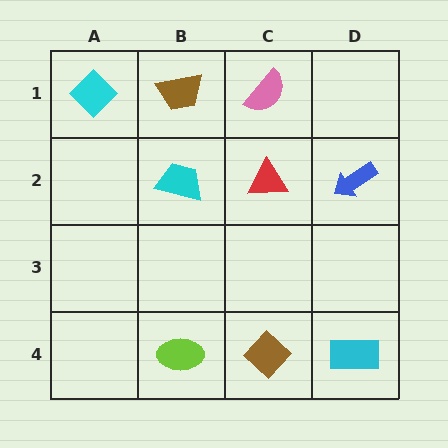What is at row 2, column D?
A blue arrow.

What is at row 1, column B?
A brown trapezoid.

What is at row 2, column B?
A cyan trapezoid.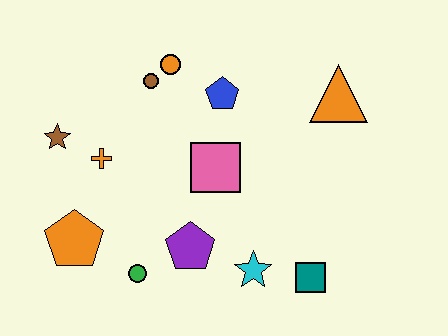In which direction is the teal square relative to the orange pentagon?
The teal square is to the right of the orange pentagon.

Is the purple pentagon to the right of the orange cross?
Yes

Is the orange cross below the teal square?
No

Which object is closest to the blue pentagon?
The orange circle is closest to the blue pentagon.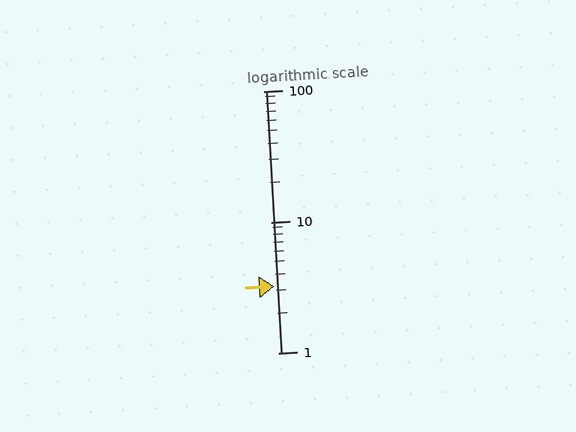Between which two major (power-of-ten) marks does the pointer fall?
The pointer is between 1 and 10.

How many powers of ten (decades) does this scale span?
The scale spans 2 decades, from 1 to 100.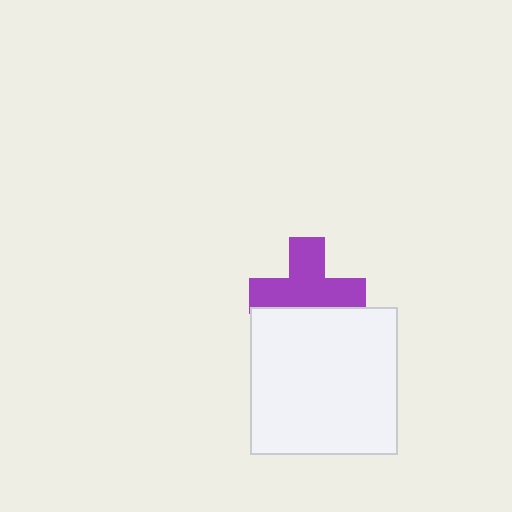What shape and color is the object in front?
The object in front is a white square.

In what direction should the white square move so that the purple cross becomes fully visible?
The white square should move down. That is the shortest direction to clear the overlap and leave the purple cross fully visible.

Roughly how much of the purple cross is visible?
Most of it is visible (roughly 70%).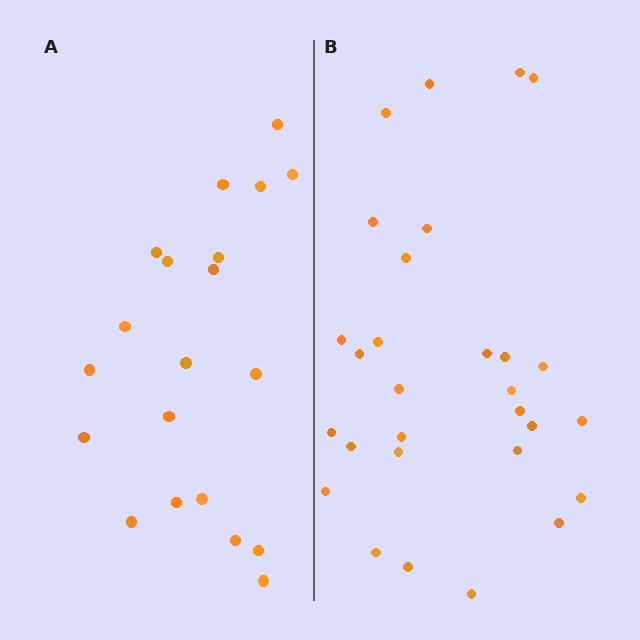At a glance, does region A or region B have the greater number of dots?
Region B (the right region) has more dots.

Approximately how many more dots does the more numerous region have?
Region B has roughly 8 or so more dots than region A.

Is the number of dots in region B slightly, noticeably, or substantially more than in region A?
Region B has substantially more. The ratio is roughly 1.4 to 1.